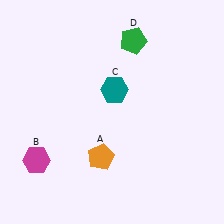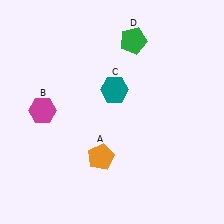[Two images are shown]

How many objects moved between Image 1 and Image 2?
1 object moved between the two images.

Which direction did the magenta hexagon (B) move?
The magenta hexagon (B) moved up.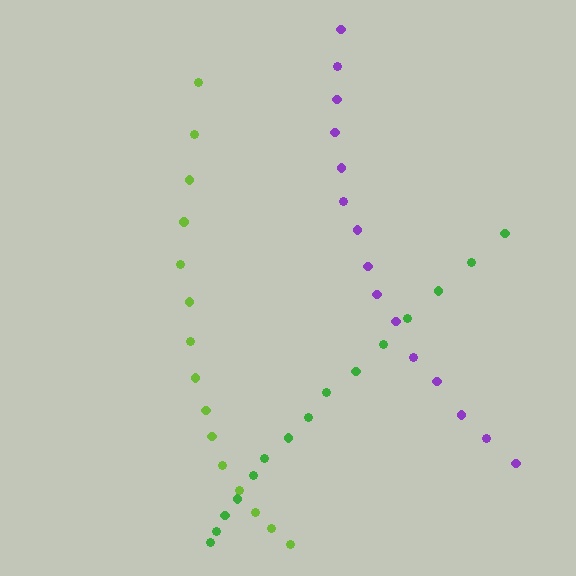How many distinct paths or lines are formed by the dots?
There are 3 distinct paths.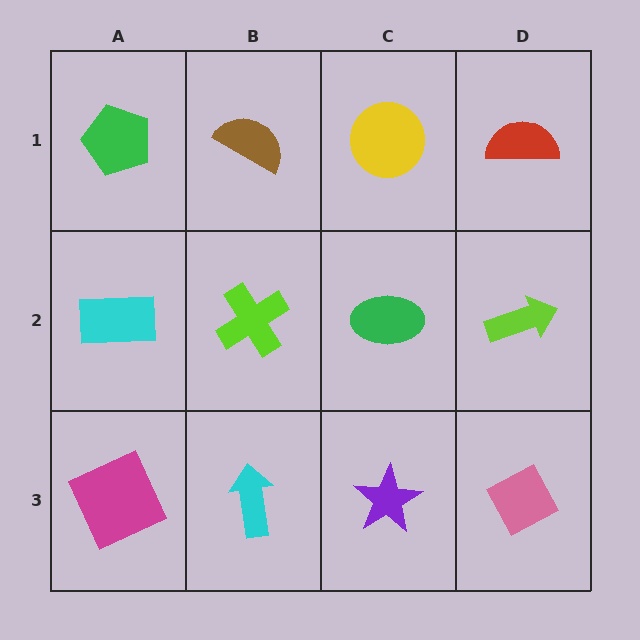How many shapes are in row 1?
4 shapes.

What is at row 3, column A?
A magenta square.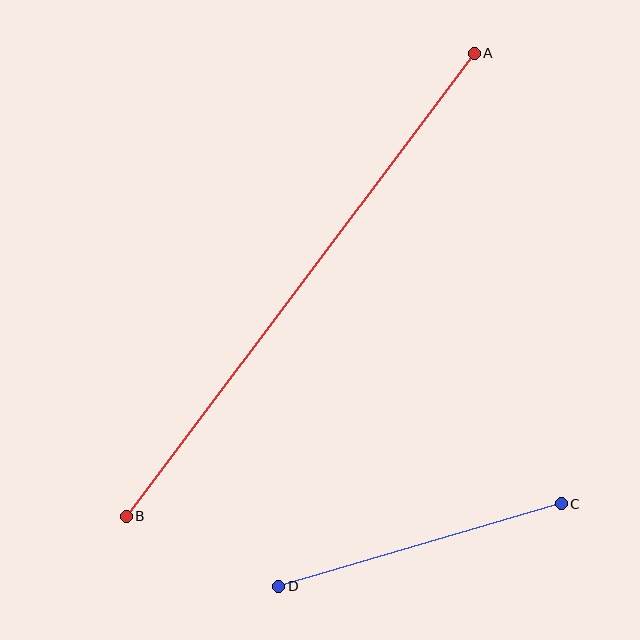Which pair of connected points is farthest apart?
Points A and B are farthest apart.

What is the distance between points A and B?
The distance is approximately 579 pixels.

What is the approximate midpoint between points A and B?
The midpoint is at approximately (300, 285) pixels.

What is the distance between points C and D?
The distance is approximately 294 pixels.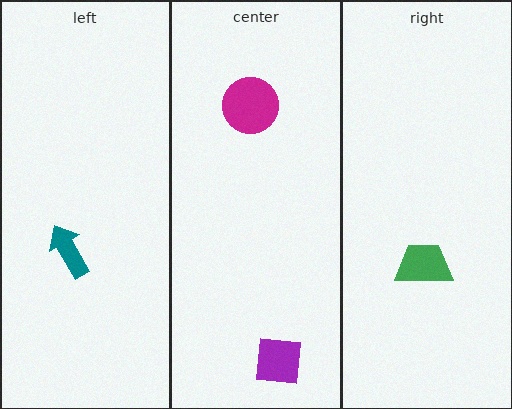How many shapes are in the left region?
1.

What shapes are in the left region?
The teal arrow.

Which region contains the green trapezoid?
The right region.